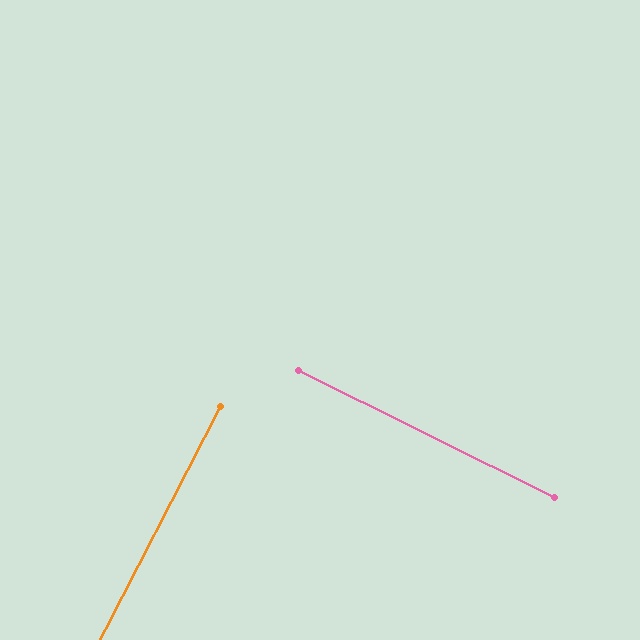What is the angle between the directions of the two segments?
Approximately 89 degrees.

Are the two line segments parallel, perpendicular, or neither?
Perpendicular — they meet at approximately 89°.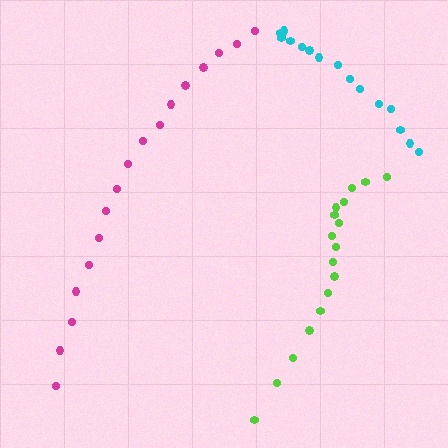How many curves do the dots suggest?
There are 3 distinct paths.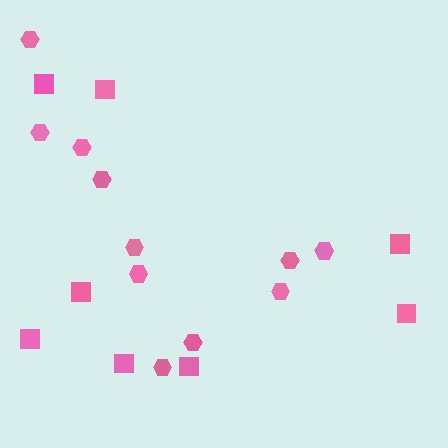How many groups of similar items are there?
There are 2 groups: one group of hexagons (11) and one group of squares (8).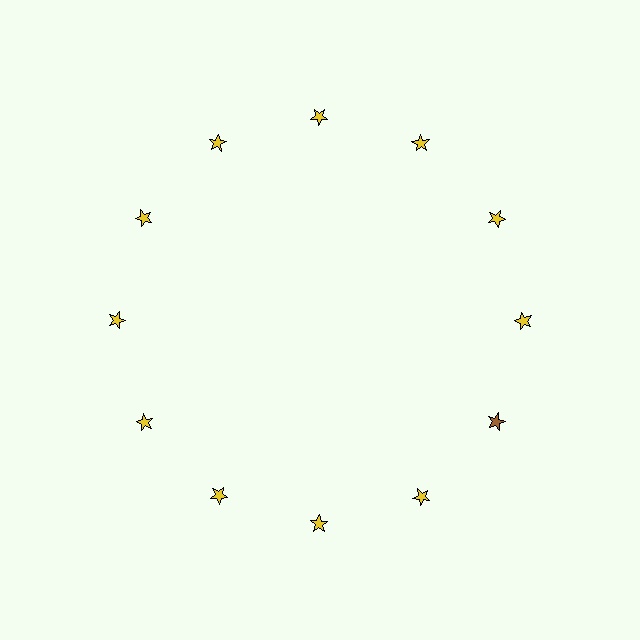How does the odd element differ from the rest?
It has a different color: brown instead of yellow.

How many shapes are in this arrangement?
There are 12 shapes arranged in a ring pattern.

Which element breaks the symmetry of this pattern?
The brown star at roughly the 4 o'clock position breaks the symmetry. All other shapes are yellow stars.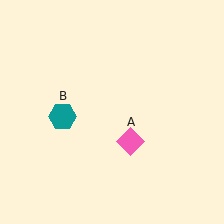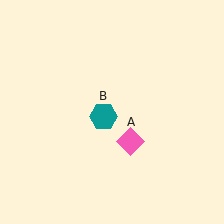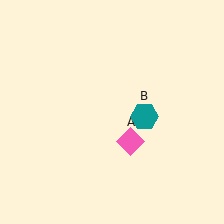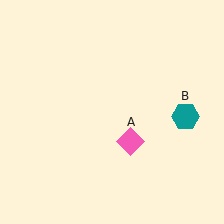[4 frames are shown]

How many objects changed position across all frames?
1 object changed position: teal hexagon (object B).